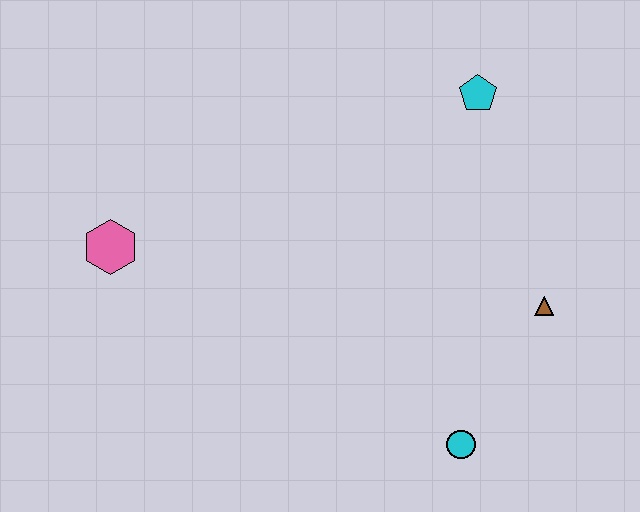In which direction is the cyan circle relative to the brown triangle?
The cyan circle is below the brown triangle.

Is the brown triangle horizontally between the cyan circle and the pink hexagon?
No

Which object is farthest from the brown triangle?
The pink hexagon is farthest from the brown triangle.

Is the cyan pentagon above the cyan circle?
Yes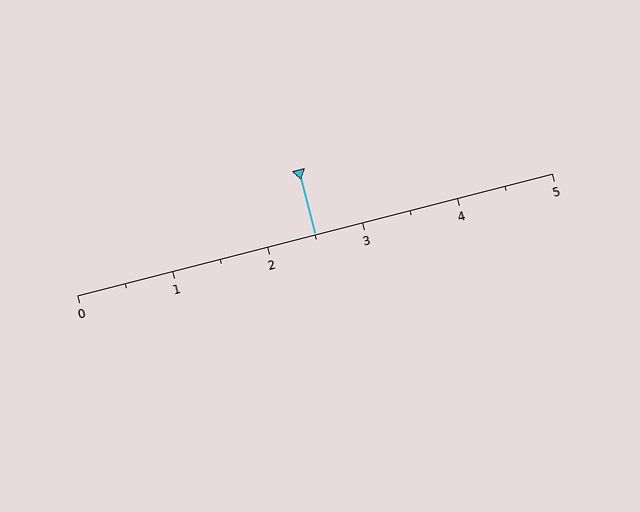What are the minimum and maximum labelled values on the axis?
The axis runs from 0 to 5.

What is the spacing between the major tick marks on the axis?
The major ticks are spaced 1 apart.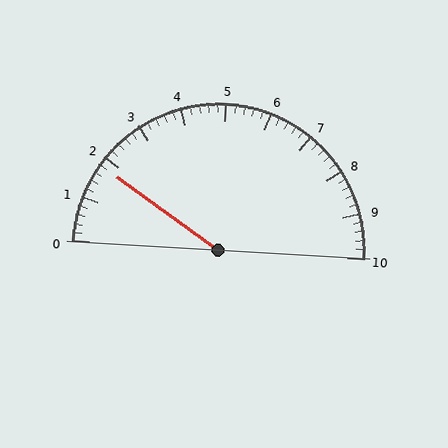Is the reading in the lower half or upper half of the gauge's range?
The reading is in the lower half of the range (0 to 10).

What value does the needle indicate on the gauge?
The needle indicates approximately 1.8.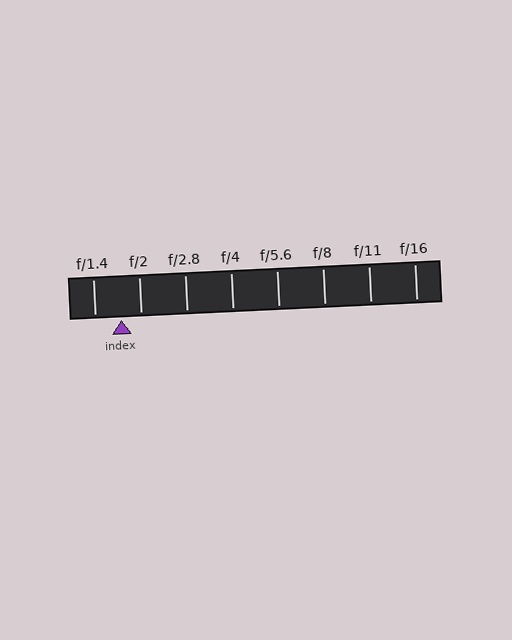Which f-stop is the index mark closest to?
The index mark is closest to f/2.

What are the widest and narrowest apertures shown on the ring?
The widest aperture shown is f/1.4 and the narrowest is f/16.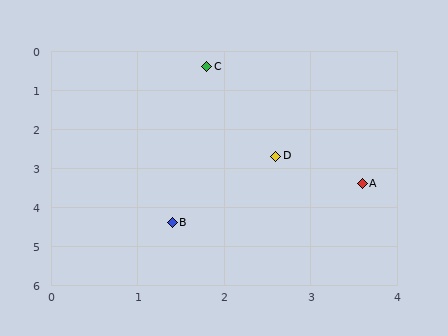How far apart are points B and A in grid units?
Points B and A are about 2.4 grid units apart.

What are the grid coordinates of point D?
Point D is at approximately (2.6, 2.7).